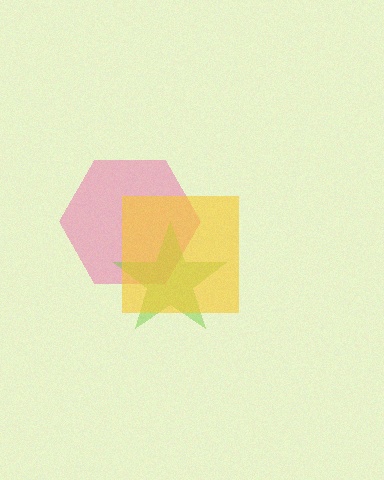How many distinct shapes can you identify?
There are 3 distinct shapes: a pink hexagon, a lime star, a yellow square.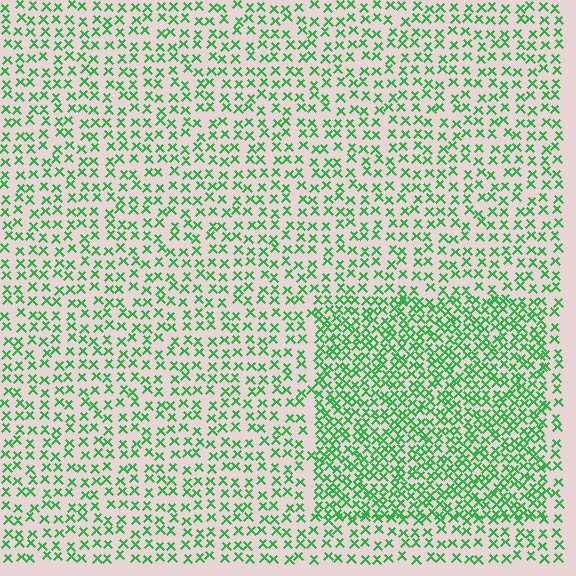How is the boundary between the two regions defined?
The boundary is defined by a change in element density (approximately 1.9x ratio). All elements are the same color, size, and shape.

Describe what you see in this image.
The image contains small green elements arranged at two different densities. A rectangle-shaped region is visible where the elements are more densely packed than the surrounding area.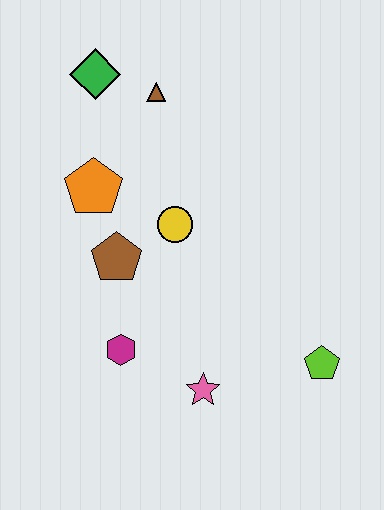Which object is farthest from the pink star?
The green diamond is farthest from the pink star.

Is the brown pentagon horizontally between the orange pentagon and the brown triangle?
Yes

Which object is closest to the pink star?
The magenta hexagon is closest to the pink star.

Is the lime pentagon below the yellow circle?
Yes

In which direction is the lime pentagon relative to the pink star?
The lime pentagon is to the right of the pink star.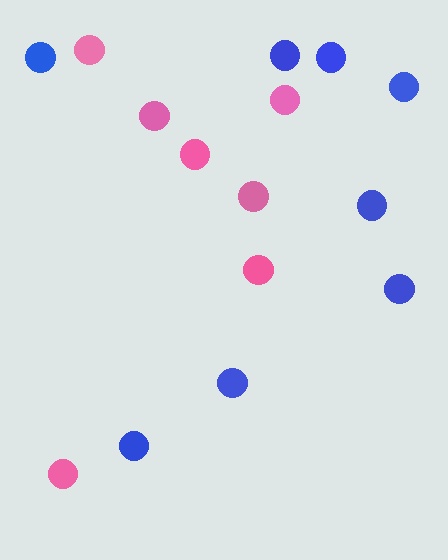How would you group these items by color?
There are 2 groups: one group of blue circles (8) and one group of pink circles (7).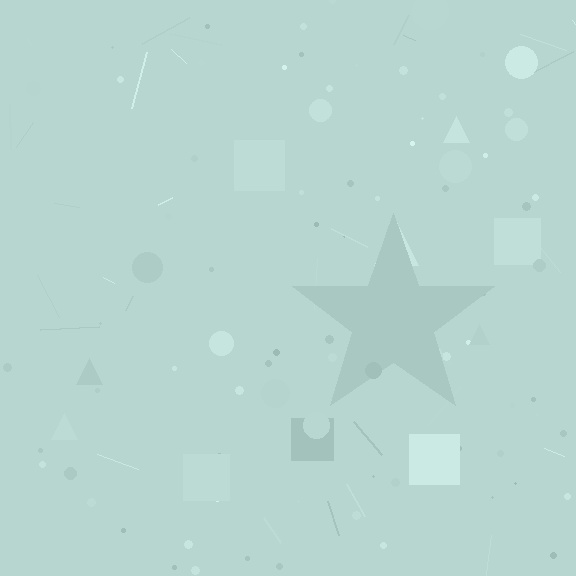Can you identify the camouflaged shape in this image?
The camouflaged shape is a star.